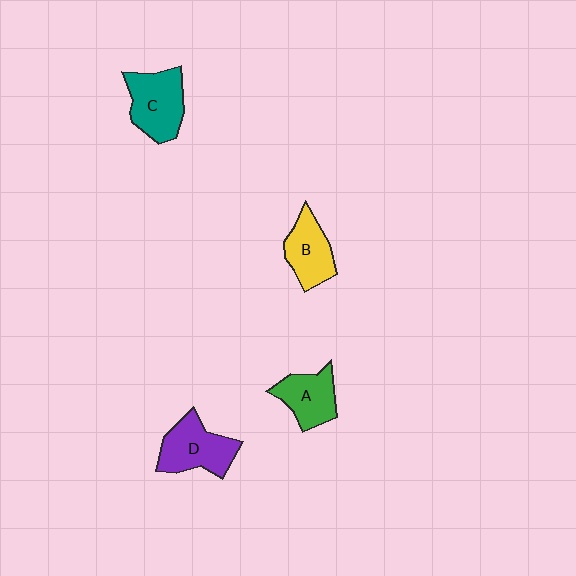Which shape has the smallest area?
Shape B (yellow).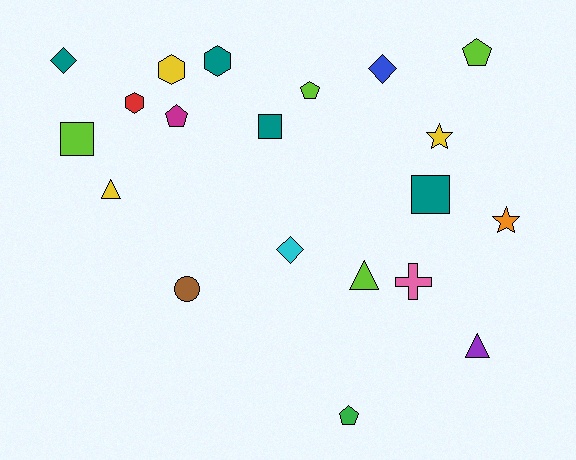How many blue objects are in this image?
There is 1 blue object.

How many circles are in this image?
There is 1 circle.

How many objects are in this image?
There are 20 objects.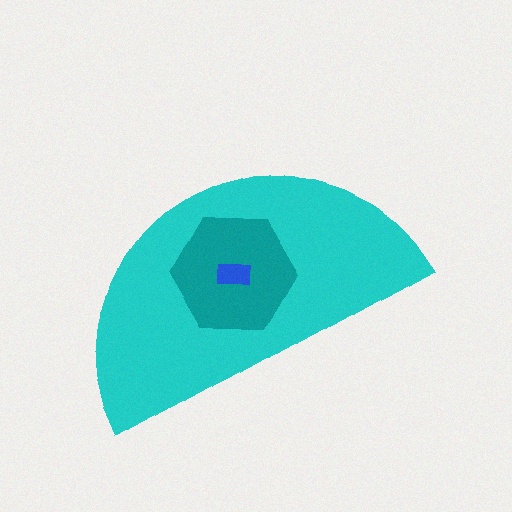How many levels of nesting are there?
3.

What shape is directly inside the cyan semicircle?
The teal hexagon.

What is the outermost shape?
The cyan semicircle.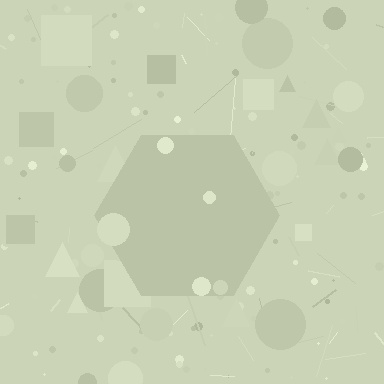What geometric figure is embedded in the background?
A hexagon is embedded in the background.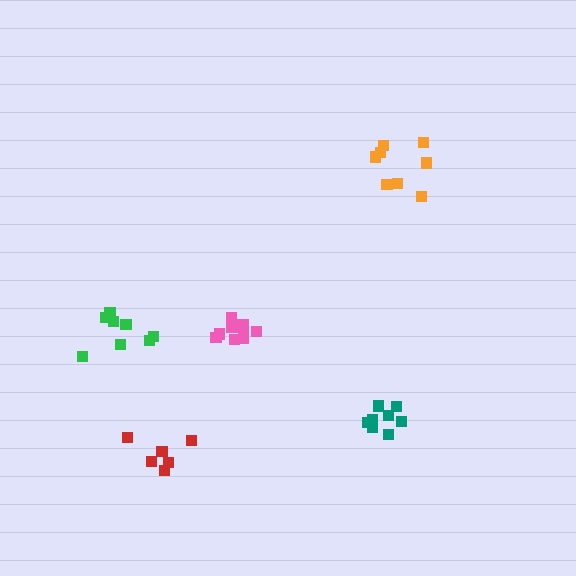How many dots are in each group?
Group 1: 8 dots, Group 2: 6 dots, Group 3: 8 dots, Group 4: 8 dots, Group 5: 9 dots (39 total).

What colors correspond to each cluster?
The clusters are colored: teal, red, orange, green, pink.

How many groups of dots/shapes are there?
There are 5 groups.